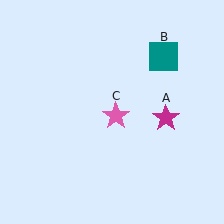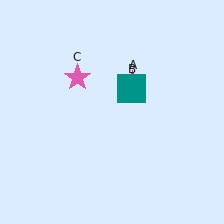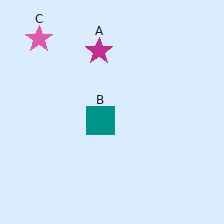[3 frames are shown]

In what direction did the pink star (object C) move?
The pink star (object C) moved up and to the left.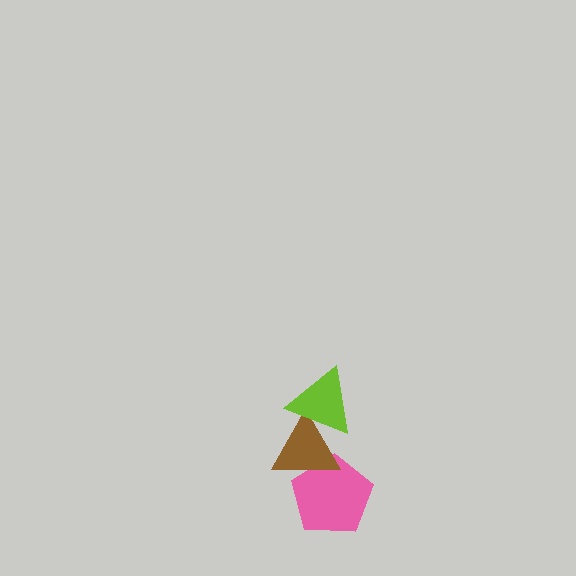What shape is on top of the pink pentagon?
The brown triangle is on top of the pink pentagon.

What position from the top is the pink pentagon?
The pink pentagon is 3rd from the top.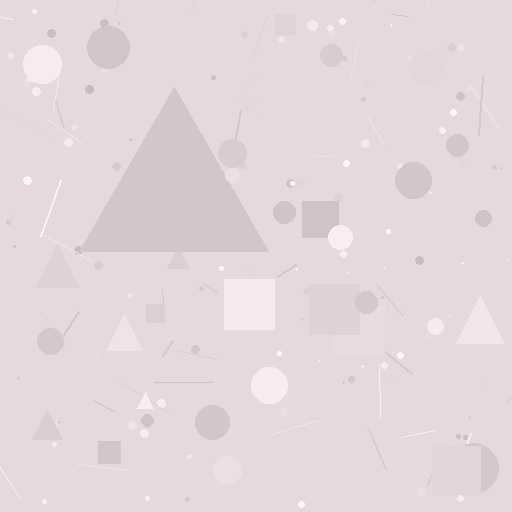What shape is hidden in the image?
A triangle is hidden in the image.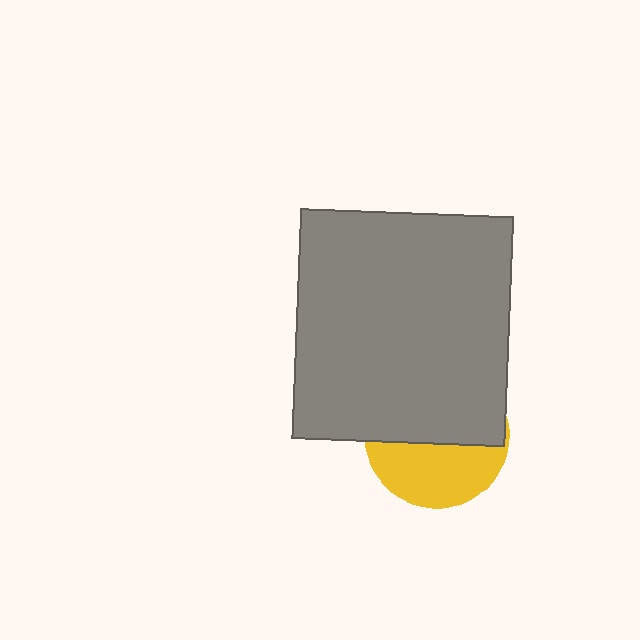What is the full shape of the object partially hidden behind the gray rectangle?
The partially hidden object is a yellow circle.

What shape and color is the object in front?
The object in front is a gray rectangle.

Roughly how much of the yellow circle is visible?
A small part of it is visible (roughly 43%).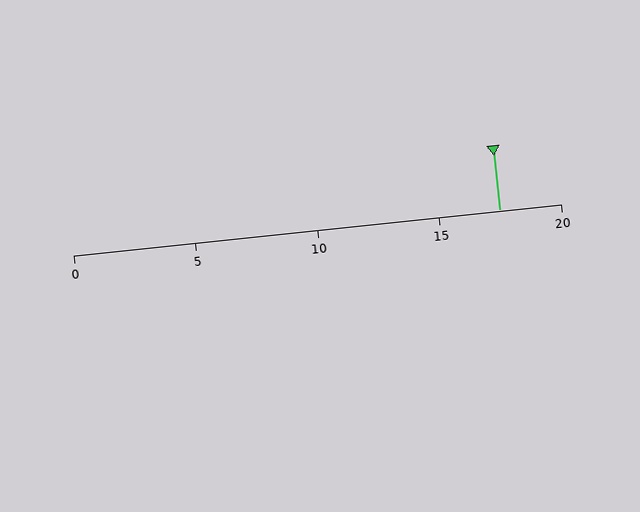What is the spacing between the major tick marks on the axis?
The major ticks are spaced 5 apart.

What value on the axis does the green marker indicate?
The marker indicates approximately 17.5.